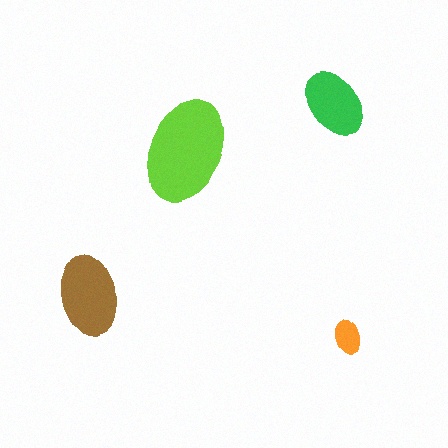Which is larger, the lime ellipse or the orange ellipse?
The lime one.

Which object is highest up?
The green ellipse is topmost.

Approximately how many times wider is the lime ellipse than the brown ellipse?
About 1.5 times wider.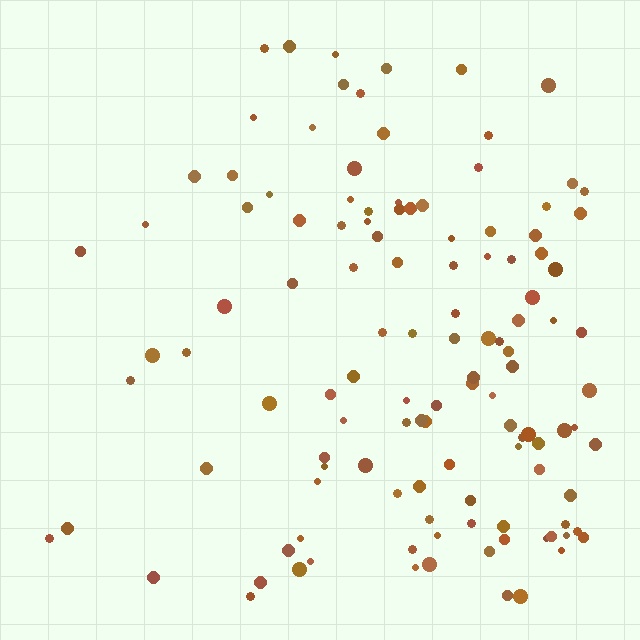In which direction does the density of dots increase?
From left to right, with the right side densest.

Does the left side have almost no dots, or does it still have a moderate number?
Still a moderate number, just noticeably fewer than the right.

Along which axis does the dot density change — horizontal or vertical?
Horizontal.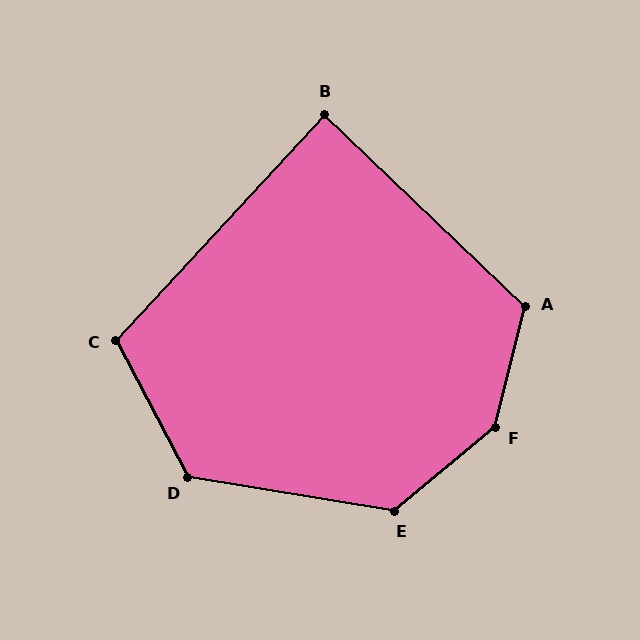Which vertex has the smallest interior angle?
B, at approximately 89 degrees.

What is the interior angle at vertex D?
Approximately 127 degrees (obtuse).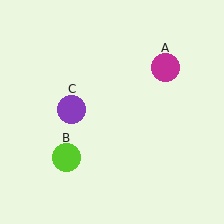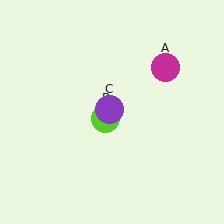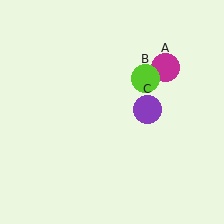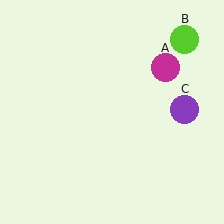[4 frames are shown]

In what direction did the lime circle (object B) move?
The lime circle (object B) moved up and to the right.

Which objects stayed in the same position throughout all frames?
Magenta circle (object A) remained stationary.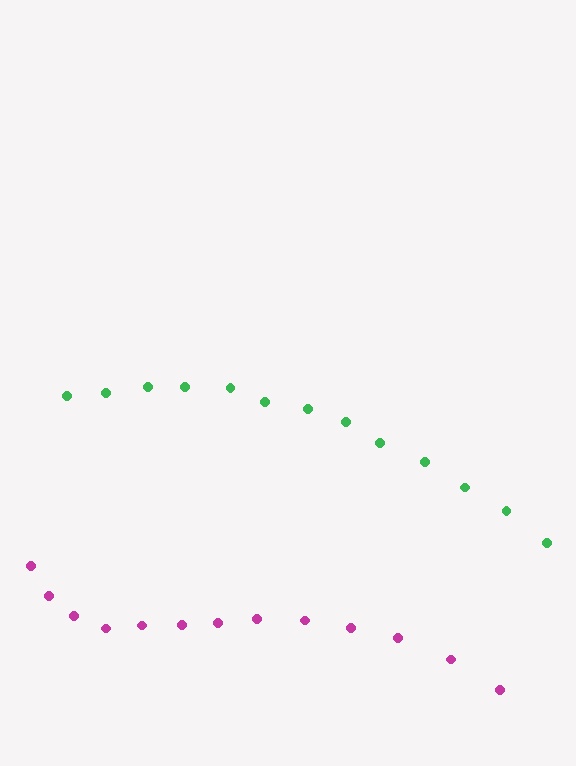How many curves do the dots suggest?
There are 2 distinct paths.